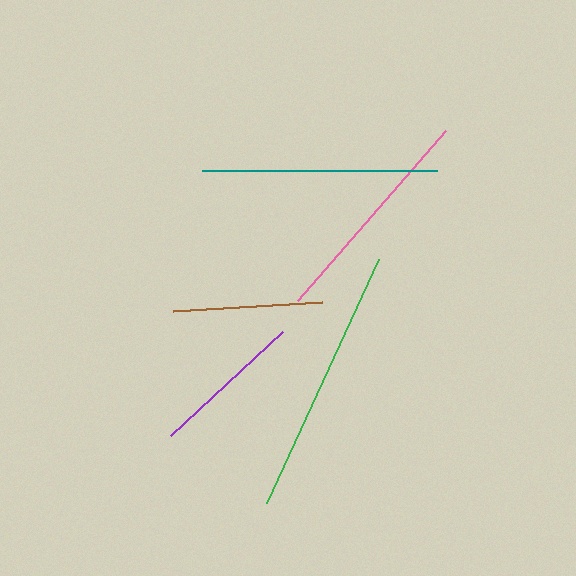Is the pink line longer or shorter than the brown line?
The pink line is longer than the brown line.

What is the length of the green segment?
The green segment is approximately 269 pixels long.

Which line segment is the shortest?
The brown line is the shortest at approximately 150 pixels.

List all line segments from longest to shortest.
From longest to shortest: green, teal, pink, purple, brown.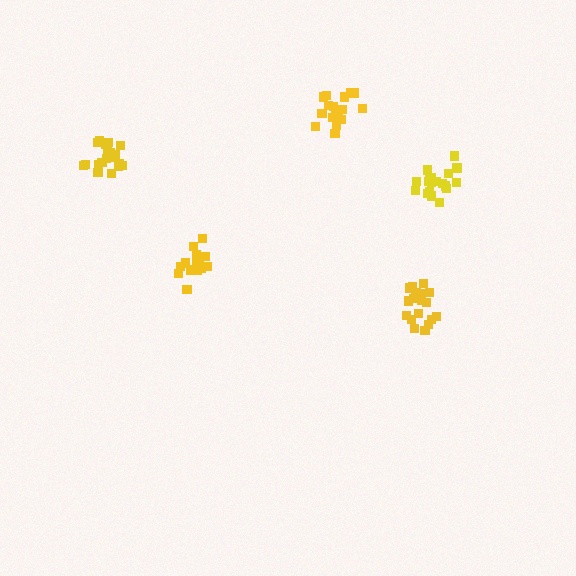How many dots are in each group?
Group 1: 19 dots, Group 2: 16 dots, Group 3: 19 dots, Group 4: 18 dots, Group 5: 20 dots (92 total).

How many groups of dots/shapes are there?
There are 5 groups.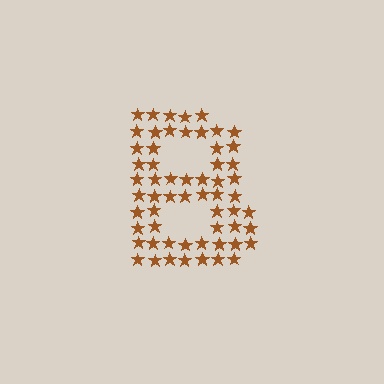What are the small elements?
The small elements are stars.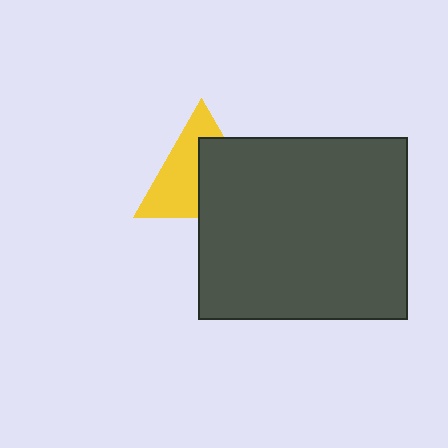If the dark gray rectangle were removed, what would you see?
You would see the complete yellow triangle.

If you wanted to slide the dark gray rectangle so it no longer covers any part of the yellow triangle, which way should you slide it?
Slide it toward the lower-right — that is the most direct way to separate the two shapes.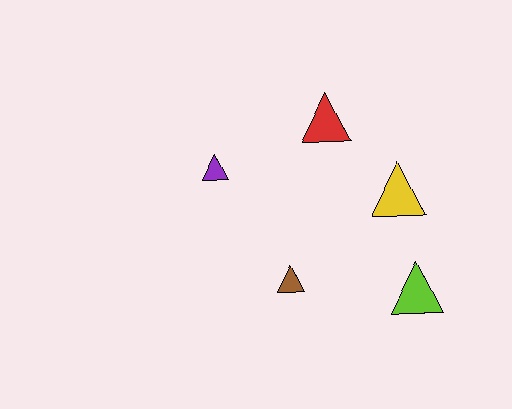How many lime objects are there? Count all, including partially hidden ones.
There is 1 lime object.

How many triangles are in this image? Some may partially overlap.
There are 5 triangles.